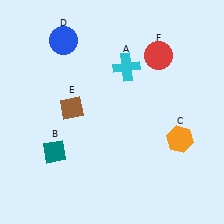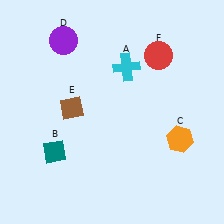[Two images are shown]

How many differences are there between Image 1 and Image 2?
There is 1 difference between the two images.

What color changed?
The circle (D) changed from blue in Image 1 to purple in Image 2.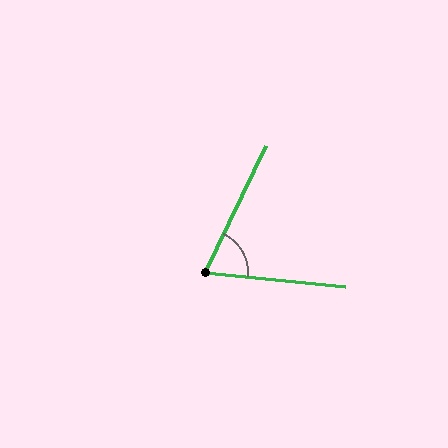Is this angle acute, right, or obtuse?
It is acute.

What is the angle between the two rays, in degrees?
Approximately 70 degrees.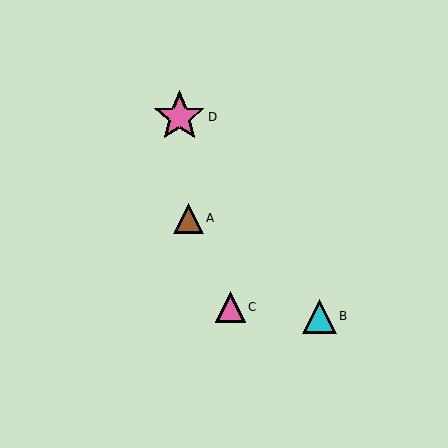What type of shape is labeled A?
Shape A is a brown triangle.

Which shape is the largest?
The pink star (labeled D) is the largest.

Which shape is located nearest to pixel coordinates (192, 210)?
The brown triangle (labeled A) at (188, 218) is nearest to that location.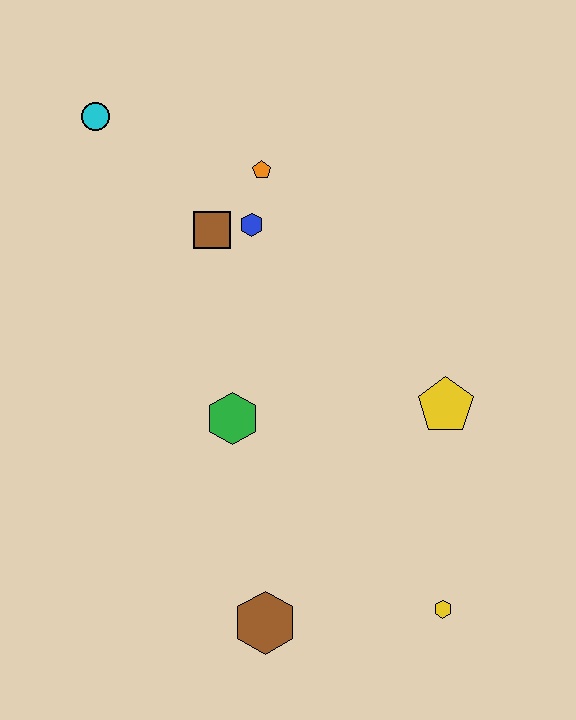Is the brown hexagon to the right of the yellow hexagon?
No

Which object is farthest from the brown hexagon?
The cyan circle is farthest from the brown hexagon.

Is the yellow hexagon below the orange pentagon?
Yes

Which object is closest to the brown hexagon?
The yellow hexagon is closest to the brown hexagon.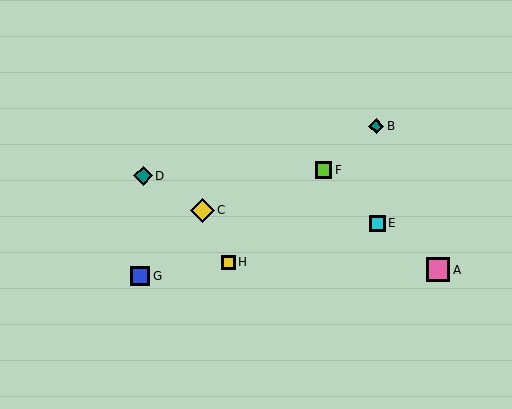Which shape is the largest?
The yellow diamond (labeled C) is the largest.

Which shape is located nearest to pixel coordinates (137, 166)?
The teal diamond (labeled D) at (143, 176) is nearest to that location.